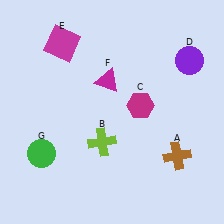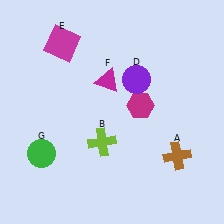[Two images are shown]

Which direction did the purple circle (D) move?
The purple circle (D) moved left.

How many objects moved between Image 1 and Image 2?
1 object moved between the two images.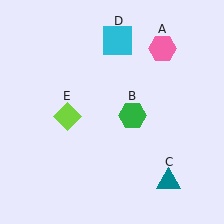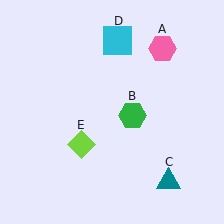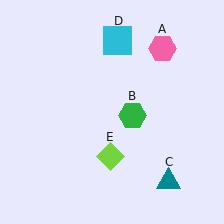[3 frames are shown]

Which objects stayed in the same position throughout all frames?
Pink hexagon (object A) and green hexagon (object B) and teal triangle (object C) and cyan square (object D) remained stationary.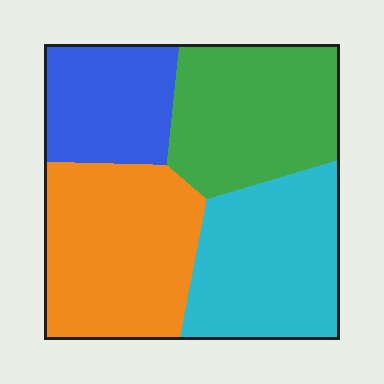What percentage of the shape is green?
Green covers roughly 25% of the shape.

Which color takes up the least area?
Blue, at roughly 20%.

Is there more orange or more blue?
Orange.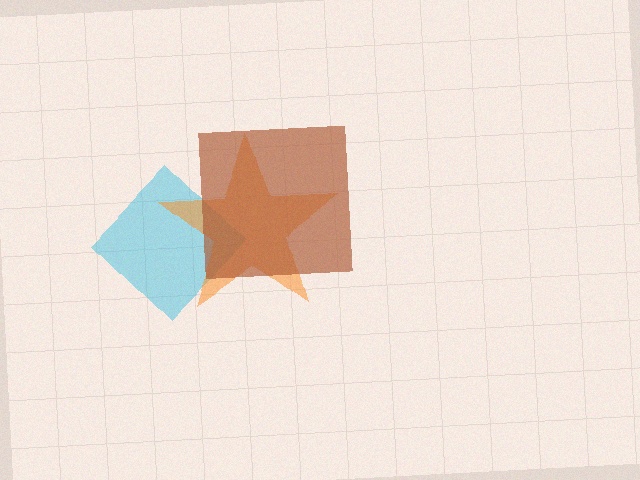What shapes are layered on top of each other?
The layered shapes are: a cyan diamond, an orange star, a brown square.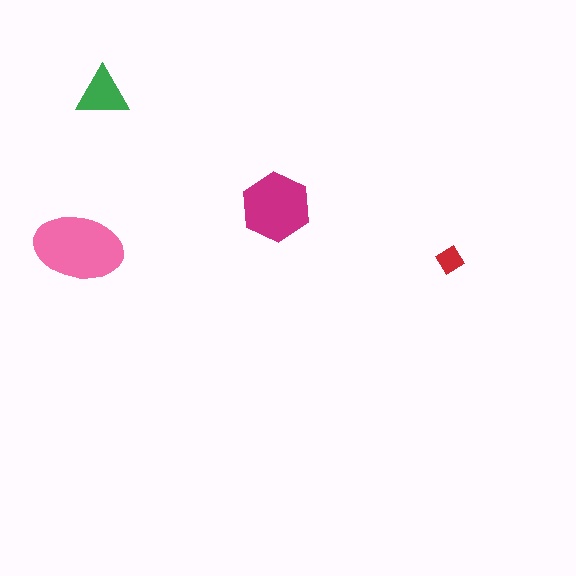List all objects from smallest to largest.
The red diamond, the green triangle, the magenta hexagon, the pink ellipse.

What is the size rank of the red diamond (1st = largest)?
4th.